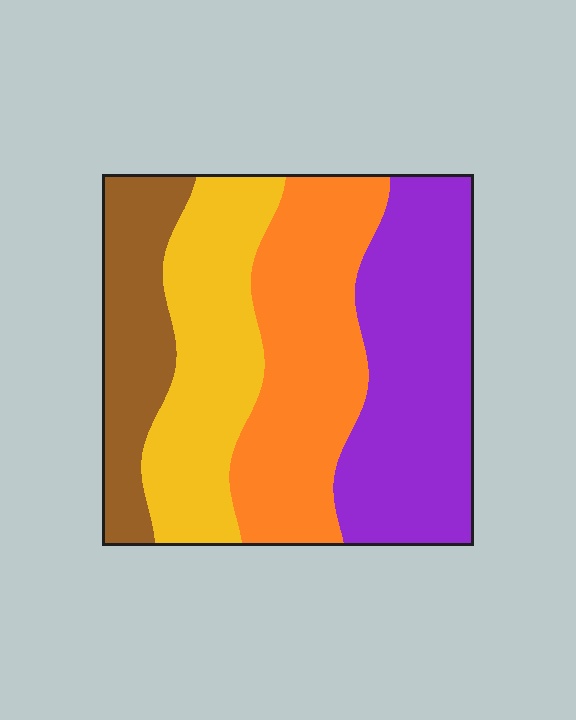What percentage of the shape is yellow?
Yellow takes up about one quarter (1/4) of the shape.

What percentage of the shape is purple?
Purple takes up between a quarter and a half of the shape.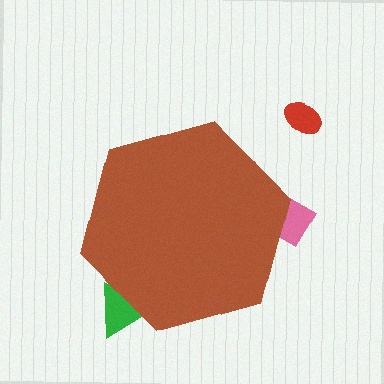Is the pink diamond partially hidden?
Yes, the pink diamond is partially hidden behind the brown hexagon.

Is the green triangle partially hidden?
Yes, the green triangle is partially hidden behind the brown hexagon.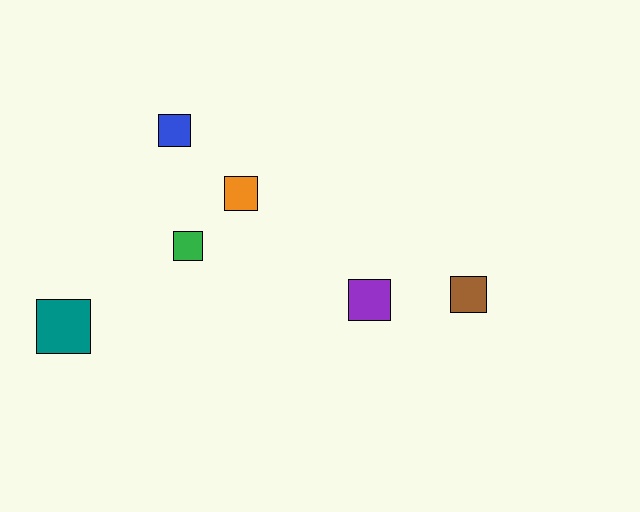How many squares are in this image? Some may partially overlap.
There are 6 squares.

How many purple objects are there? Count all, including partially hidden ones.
There is 1 purple object.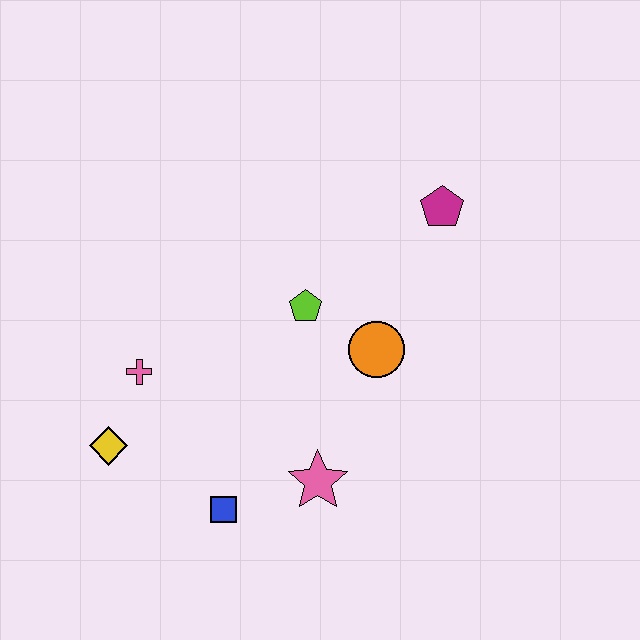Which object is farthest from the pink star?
The magenta pentagon is farthest from the pink star.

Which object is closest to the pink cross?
The yellow diamond is closest to the pink cross.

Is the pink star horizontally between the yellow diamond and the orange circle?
Yes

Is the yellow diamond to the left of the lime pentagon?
Yes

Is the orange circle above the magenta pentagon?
No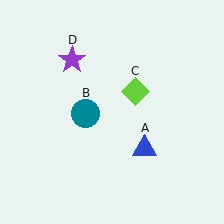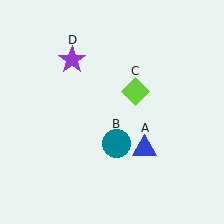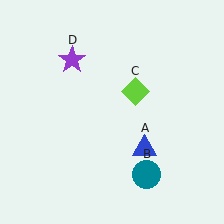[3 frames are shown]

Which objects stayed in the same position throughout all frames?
Blue triangle (object A) and lime diamond (object C) and purple star (object D) remained stationary.